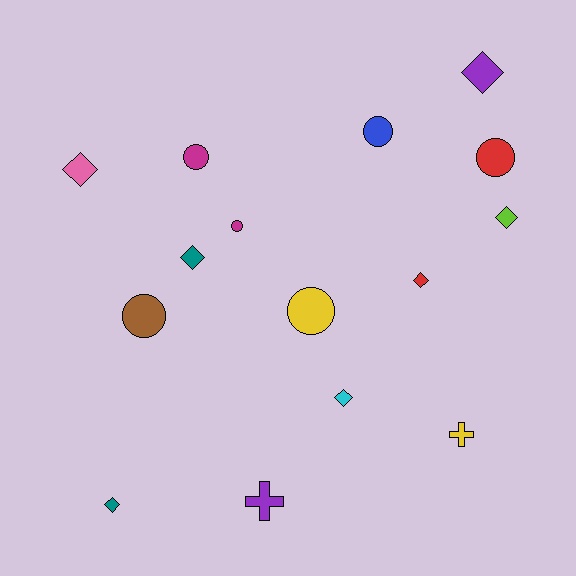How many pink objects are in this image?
There is 1 pink object.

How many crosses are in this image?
There are 2 crosses.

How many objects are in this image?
There are 15 objects.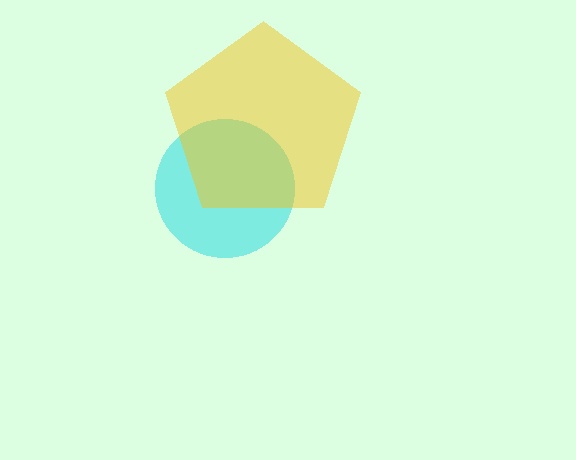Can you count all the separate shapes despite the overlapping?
Yes, there are 2 separate shapes.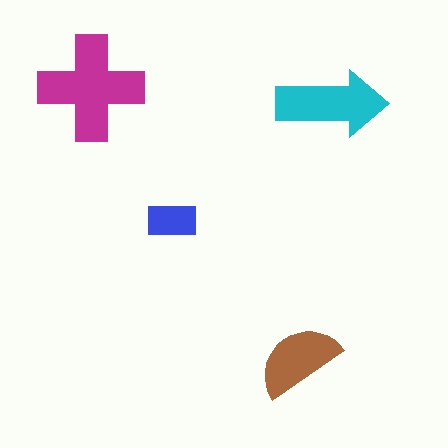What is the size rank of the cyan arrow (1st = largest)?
2nd.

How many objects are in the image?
There are 4 objects in the image.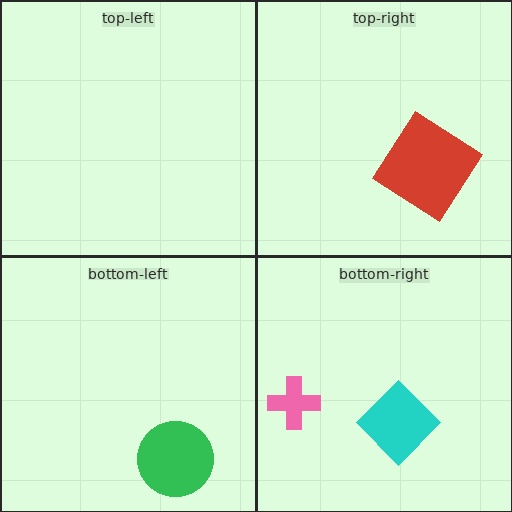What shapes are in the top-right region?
The red diamond.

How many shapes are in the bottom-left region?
1.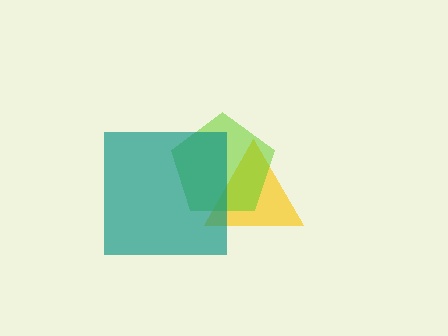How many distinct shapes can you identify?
There are 3 distinct shapes: a yellow triangle, a lime pentagon, a teal square.